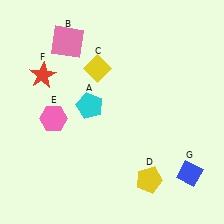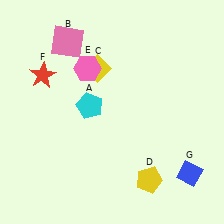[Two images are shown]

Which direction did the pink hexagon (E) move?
The pink hexagon (E) moved up.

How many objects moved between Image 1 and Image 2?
1 object moved between the two images.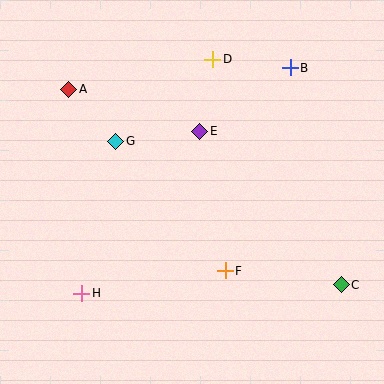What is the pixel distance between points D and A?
The distance between D and A is 147 pixels.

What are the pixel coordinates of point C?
Point C is at (341, 285).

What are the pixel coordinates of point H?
Point H is at (82, 293).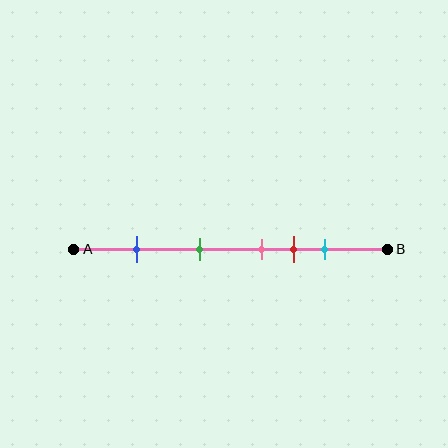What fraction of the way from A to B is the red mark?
The red mark is approximately 70% (0.7) of the way from A to B.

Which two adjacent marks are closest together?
The pink and red marks are the closest adjacent pair.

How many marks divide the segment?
There are 5 marks dividing the segment.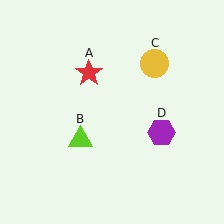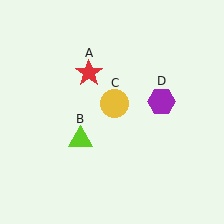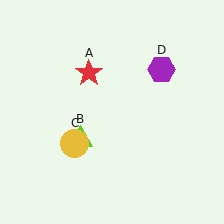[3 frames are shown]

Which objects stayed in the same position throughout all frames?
Red star (object A) and lime triangle (object B) remained stationary.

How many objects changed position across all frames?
2 objects changed position: yellow circle (object C), purple hexagon (object D).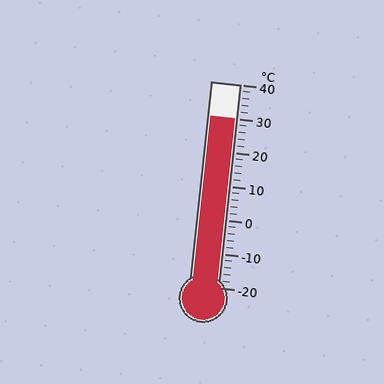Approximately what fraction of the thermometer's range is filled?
The thermometer is filled to approximately 85% of its range.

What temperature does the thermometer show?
The thermometer shows approximately 30°C.